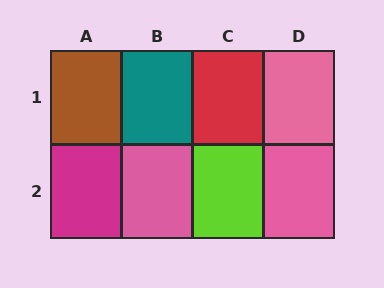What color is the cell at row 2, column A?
Magenta.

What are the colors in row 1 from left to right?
Brown, teal, red, pink.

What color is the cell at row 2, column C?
Lime.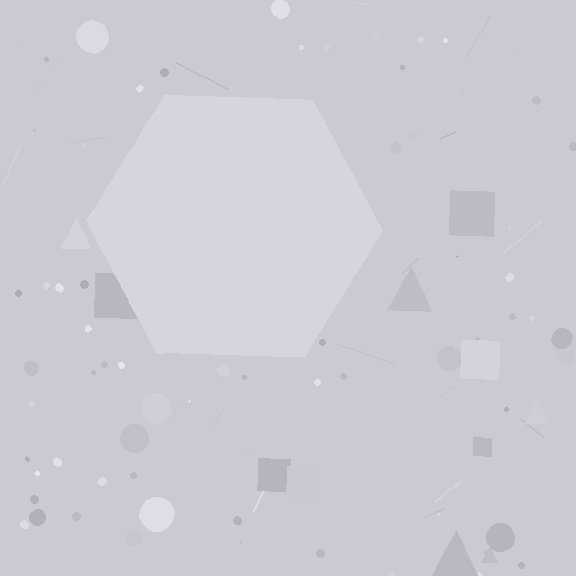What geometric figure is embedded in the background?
A hexagon is embedded in the background.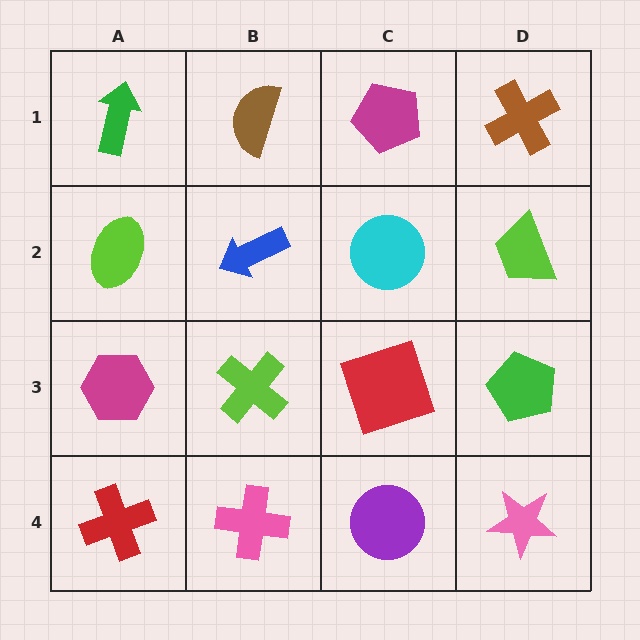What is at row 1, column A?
A green arrow.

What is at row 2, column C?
A cyan circle.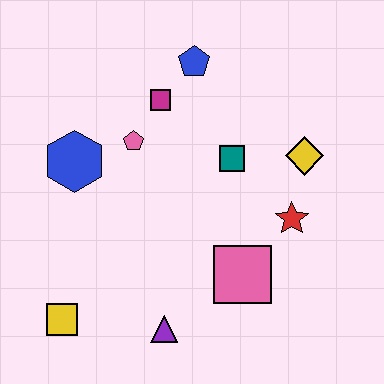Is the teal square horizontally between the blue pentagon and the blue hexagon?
No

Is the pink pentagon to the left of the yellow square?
No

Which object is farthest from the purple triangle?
The blue pentagon is farthest from the purple triangle.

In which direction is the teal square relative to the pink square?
The teal square is above the pink square.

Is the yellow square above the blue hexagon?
No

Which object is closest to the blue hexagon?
The pink pentagon is closest to the blue hexagon.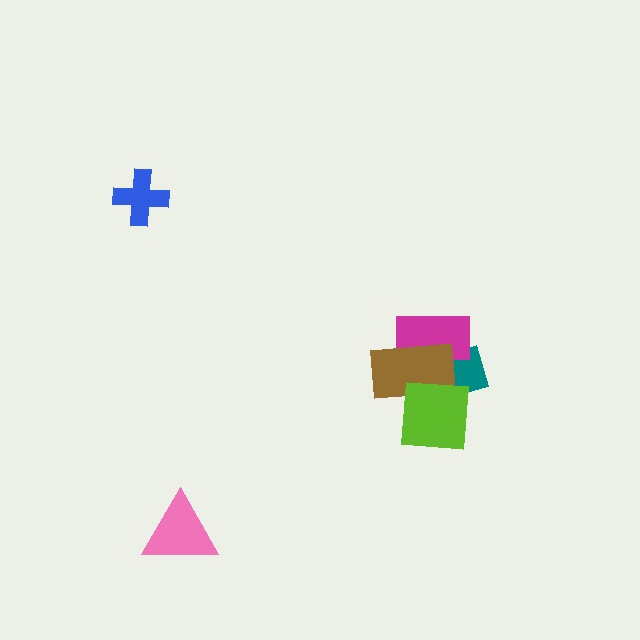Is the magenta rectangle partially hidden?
Yes, it is partially covered by another shape.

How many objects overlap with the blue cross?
0 objects overlap with the blue cross.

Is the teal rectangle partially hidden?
Yes, it is partially covered by another shape.